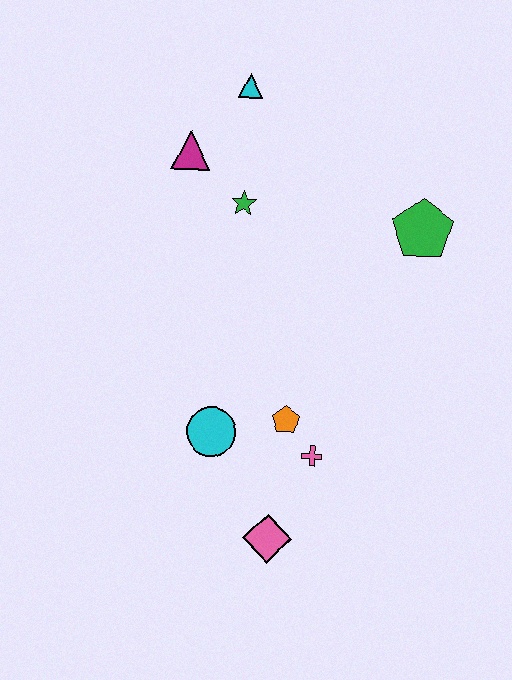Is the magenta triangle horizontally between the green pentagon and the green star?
No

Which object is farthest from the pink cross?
The cyan triangle is farthest from the pink cross.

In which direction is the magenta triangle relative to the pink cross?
The magenta triangle is above the pink cross.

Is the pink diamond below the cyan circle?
Yes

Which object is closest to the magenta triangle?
The green star is closest to the magenta triangle.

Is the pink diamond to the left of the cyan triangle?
No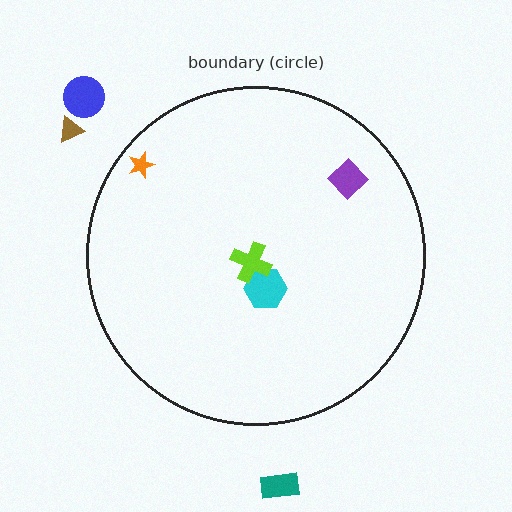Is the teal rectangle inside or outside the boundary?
Outside.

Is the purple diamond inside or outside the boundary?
Inside.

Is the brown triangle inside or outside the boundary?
Outside.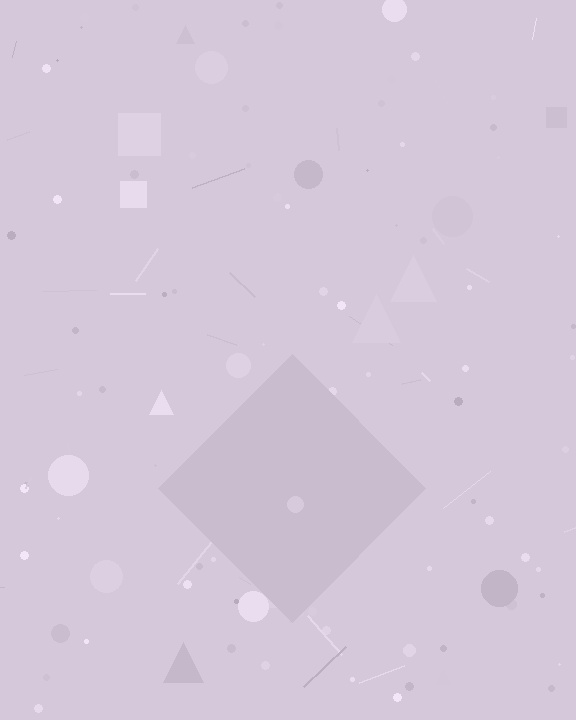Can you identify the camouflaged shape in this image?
The camouflaged shape is a diamond.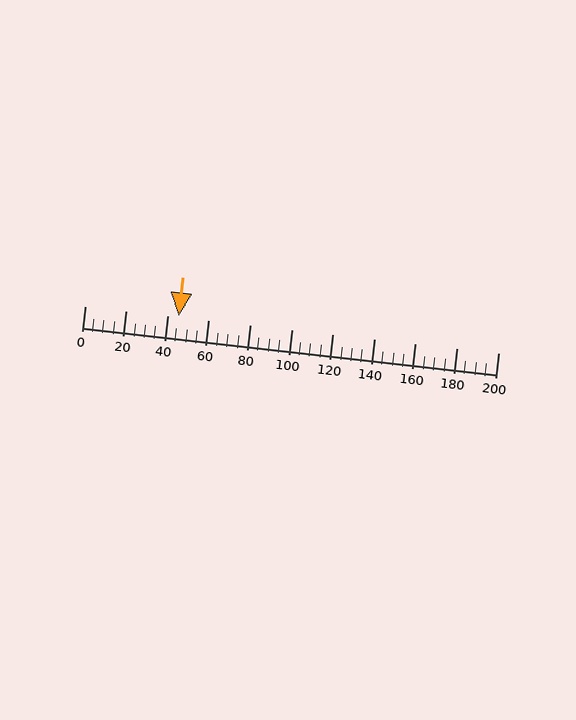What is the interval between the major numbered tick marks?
The major tick marks are spaced 20 units apart.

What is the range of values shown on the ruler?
The ruler shows values from 0 to 200.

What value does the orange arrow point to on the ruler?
The orange arrow points to approximately 46.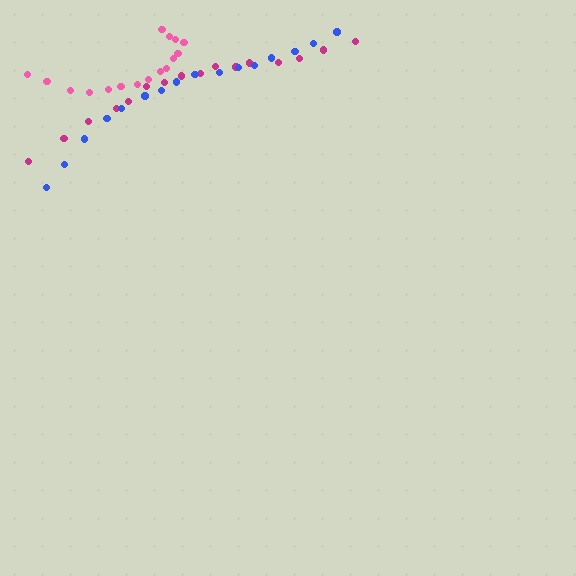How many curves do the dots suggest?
There are 3 distinct paths.